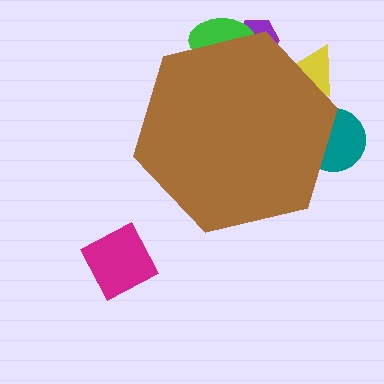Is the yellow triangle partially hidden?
Yes, the yellow triangle is partially hidden behind the brown hexagon.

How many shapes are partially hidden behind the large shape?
4 shapes are partially hidden.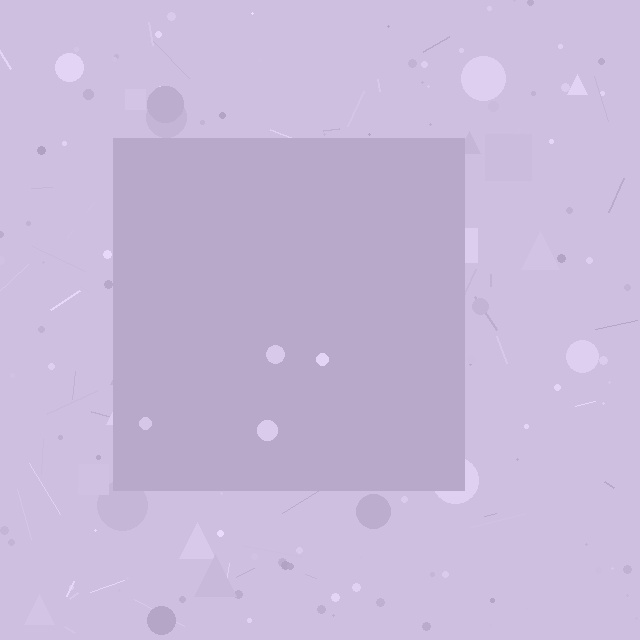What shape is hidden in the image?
A square is hidden in the image.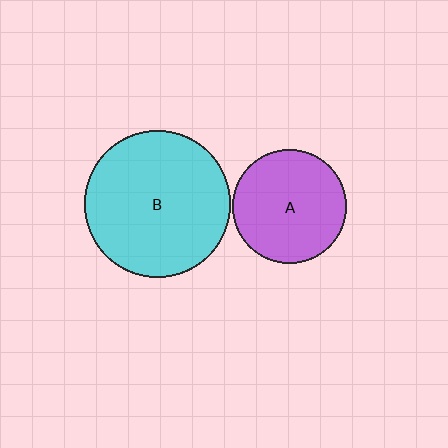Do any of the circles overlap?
No, none of the circles overlap.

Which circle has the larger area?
Circle B (cyan).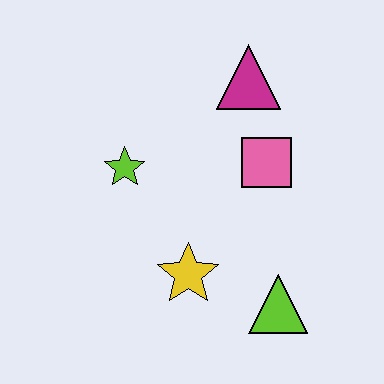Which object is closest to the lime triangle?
The yellow star is closest to the lime triangle.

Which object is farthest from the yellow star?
The magenta triangle is farthest from the yellow star.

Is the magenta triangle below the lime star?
No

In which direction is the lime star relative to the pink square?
The lime star is to the left of the pink square.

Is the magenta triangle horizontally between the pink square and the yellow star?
Yes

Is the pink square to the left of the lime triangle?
Yes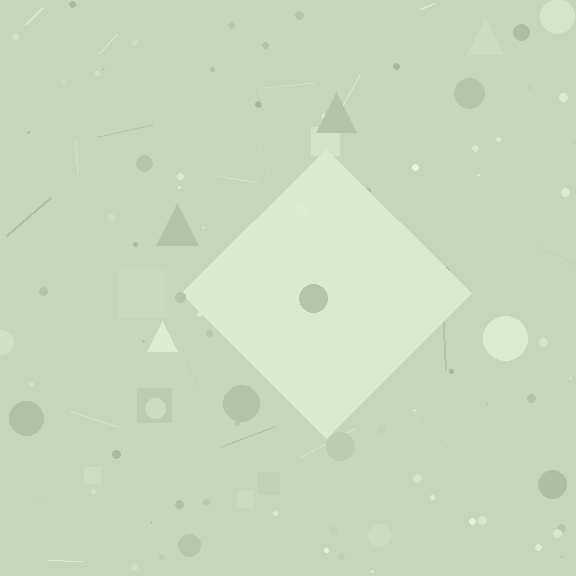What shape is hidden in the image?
A diamond is hidden in the image.